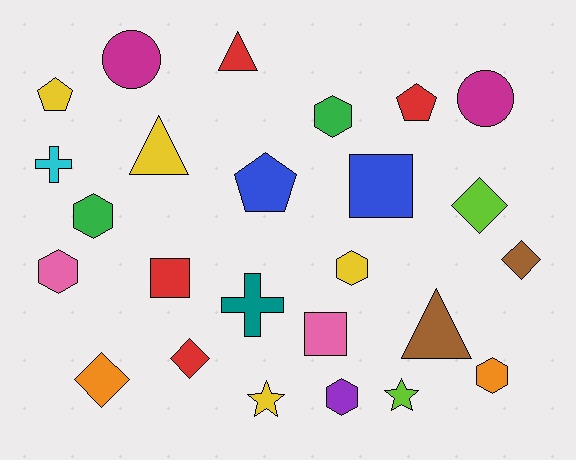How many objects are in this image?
There are 25 objects.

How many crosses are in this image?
There are 2 crosses.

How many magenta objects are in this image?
There are 2 magenta objects.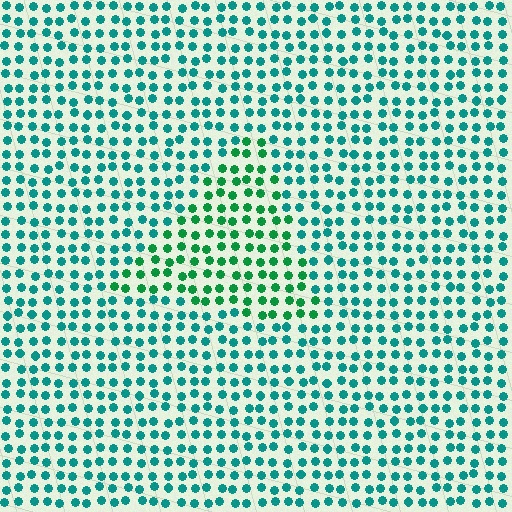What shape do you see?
I see a triangle.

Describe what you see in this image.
The image is filled with small teal elements in a uniform arrangement. A triangle-shaped region is visible where the elements are tinted to a slightly different hue, forming a subtle color boundary.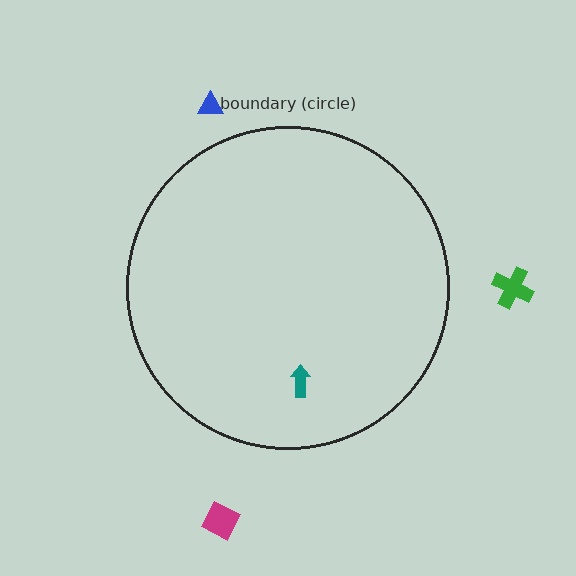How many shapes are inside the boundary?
1 inside, 3 outside.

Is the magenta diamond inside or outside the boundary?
Outside.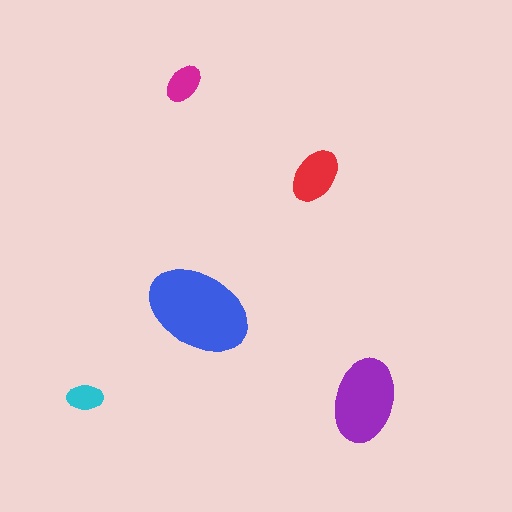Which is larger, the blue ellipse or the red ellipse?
The blue one.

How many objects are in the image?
There are 5 objects in the image.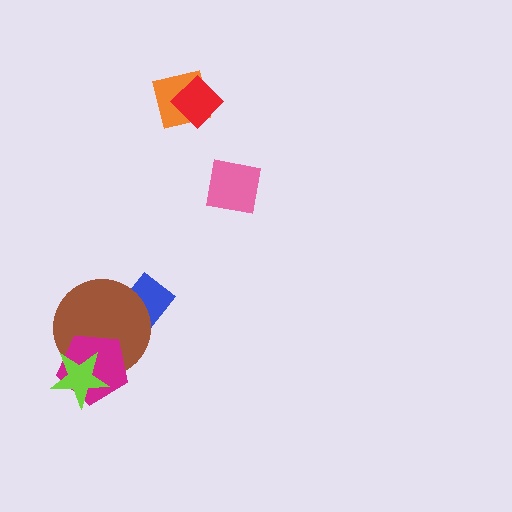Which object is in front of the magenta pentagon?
The lime star is in front of the magenta pentagon.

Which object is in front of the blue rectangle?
The brown circle is in front of the blue rectangle.